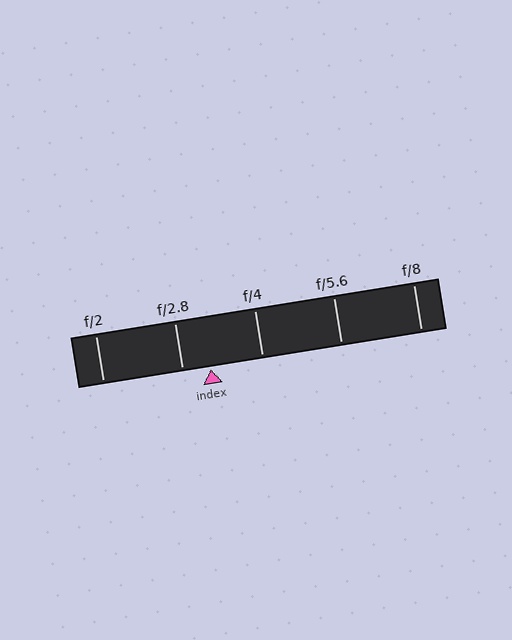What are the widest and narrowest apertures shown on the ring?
The widest aperture shown is f/2 and the narrowest is f/8.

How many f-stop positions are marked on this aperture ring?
There are 5 f-stop positions marked.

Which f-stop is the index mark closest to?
The index mark is closest to f/2.8.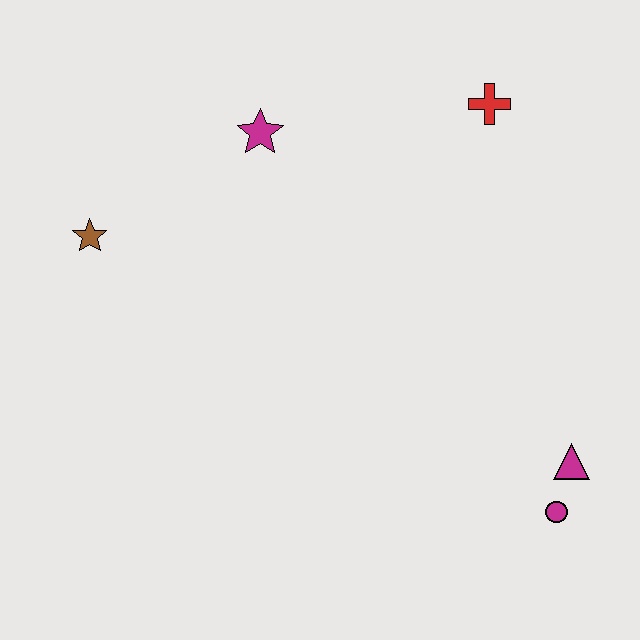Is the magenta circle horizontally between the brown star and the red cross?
No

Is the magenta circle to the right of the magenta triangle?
No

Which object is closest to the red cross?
The magenta star is closest to the red cross.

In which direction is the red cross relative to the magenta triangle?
The red cross is above the magenta triangle.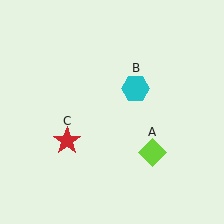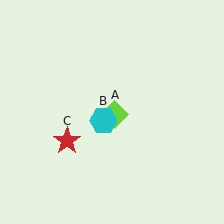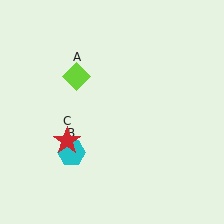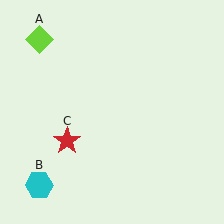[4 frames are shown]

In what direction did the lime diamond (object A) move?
The lime diamond (object A) moved up and to the left.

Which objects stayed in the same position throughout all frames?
Red star (object C) remained stationary.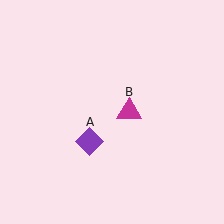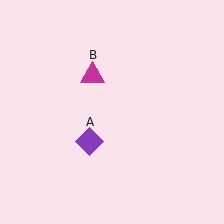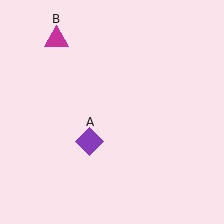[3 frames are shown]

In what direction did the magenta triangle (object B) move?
The magenta triangle (object B) moved up and to the left.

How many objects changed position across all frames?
1 object changed position: magenta triangle (object B).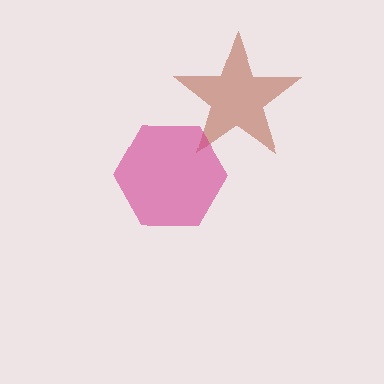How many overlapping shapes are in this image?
There are 2 overlapping shapes in the image.